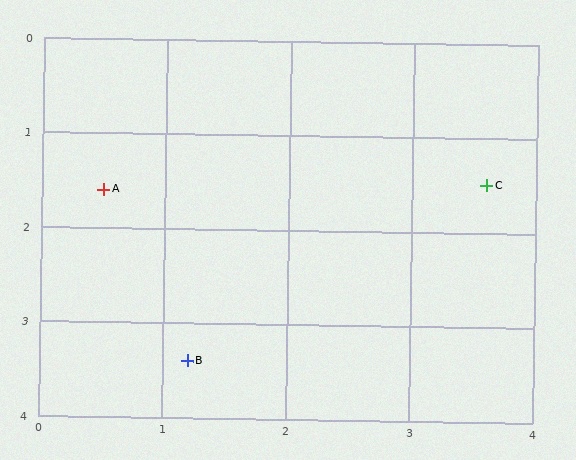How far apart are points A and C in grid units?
Points A and C are about 3.1 grid units apart.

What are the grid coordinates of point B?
Point B is at approximately (1.2, 3.4).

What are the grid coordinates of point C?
Point C is at approximately (3.6, 1.5).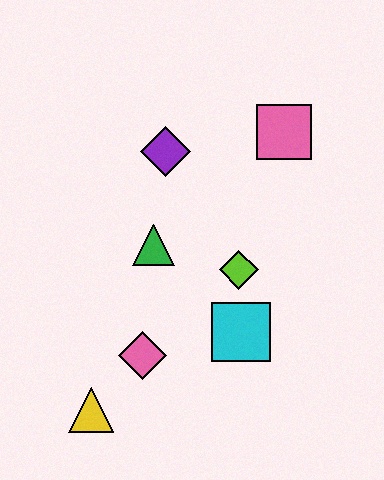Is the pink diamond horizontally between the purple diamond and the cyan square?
No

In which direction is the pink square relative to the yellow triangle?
The pink square is above the yellow triangle.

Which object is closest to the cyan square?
The lime diamond is closest to the cyan square.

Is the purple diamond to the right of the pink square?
No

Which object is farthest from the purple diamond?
The yellow triangle is farthest from the purple diamond.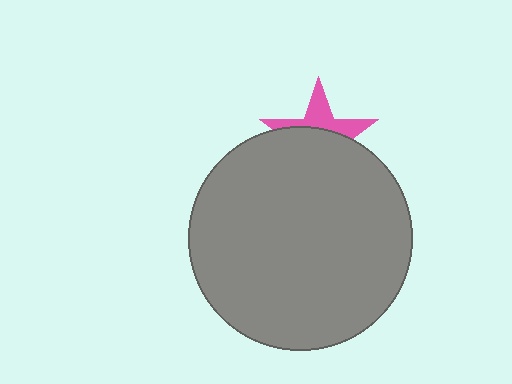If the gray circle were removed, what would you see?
You would see the complete pink star.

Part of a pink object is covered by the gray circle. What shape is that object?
It is a star.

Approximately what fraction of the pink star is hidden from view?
Roughly 62% of the pink star is hidden behind the gray circle.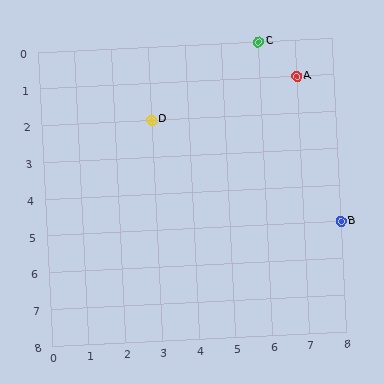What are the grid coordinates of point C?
Point C is at grid coordinates (6, 0).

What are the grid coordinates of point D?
Point D is at grid coordinates (3, 2).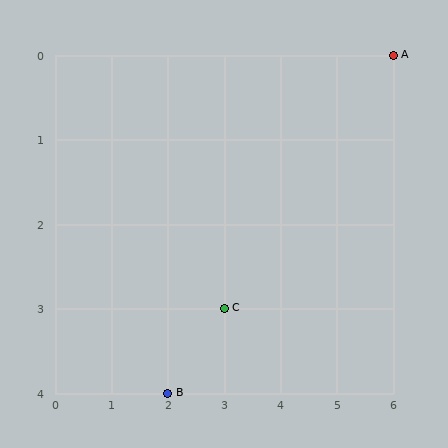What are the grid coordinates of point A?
Point A is at grid coordinates (6, 0).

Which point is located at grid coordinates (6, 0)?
Point A is at (6, 0).